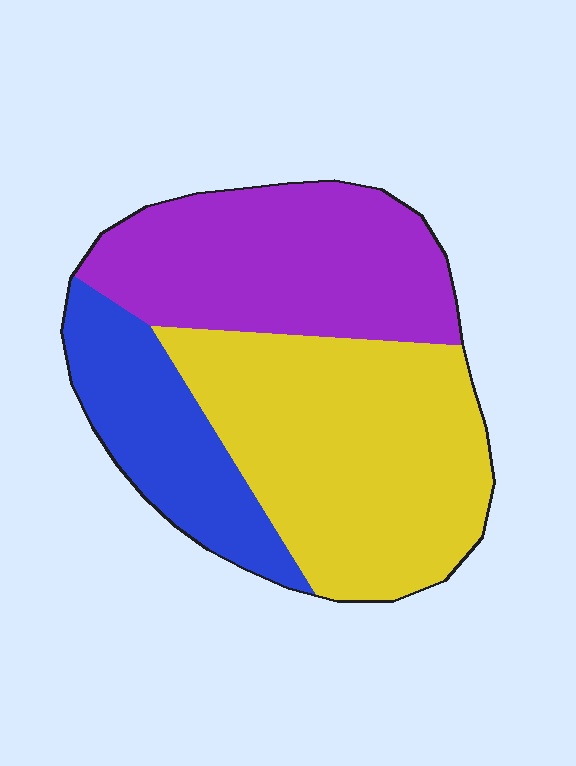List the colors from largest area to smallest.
From largest to smallest: yellow, purple, blue.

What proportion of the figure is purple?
Purple covers 34% of the figure.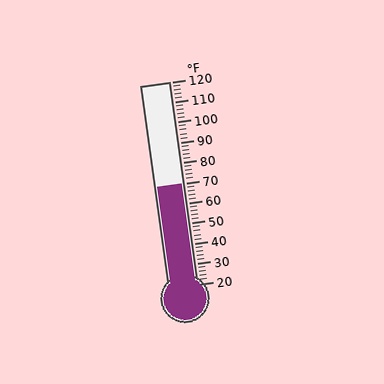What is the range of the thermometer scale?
The thermometer scale ranges from 20°F to 120°F.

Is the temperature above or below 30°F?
The temperature is above 30°F.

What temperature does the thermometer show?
The thermometer shows approximately 70°F.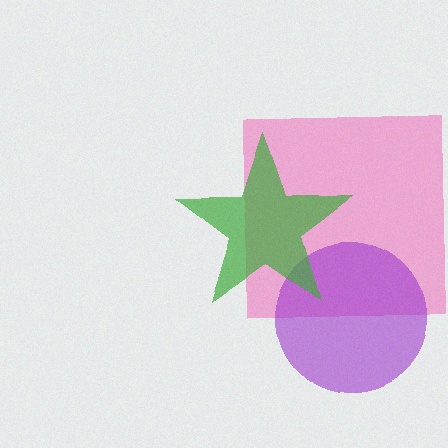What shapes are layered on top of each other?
The layered shapes are: a pink square, a purple circle, a green star.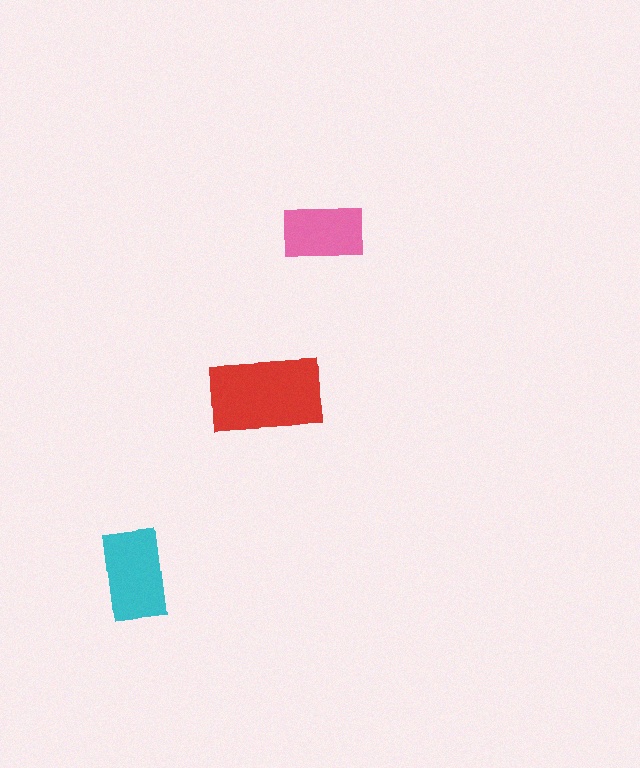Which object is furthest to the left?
The cyan rectangle is leftmost.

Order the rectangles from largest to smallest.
the red one, the cyan one, the pink one.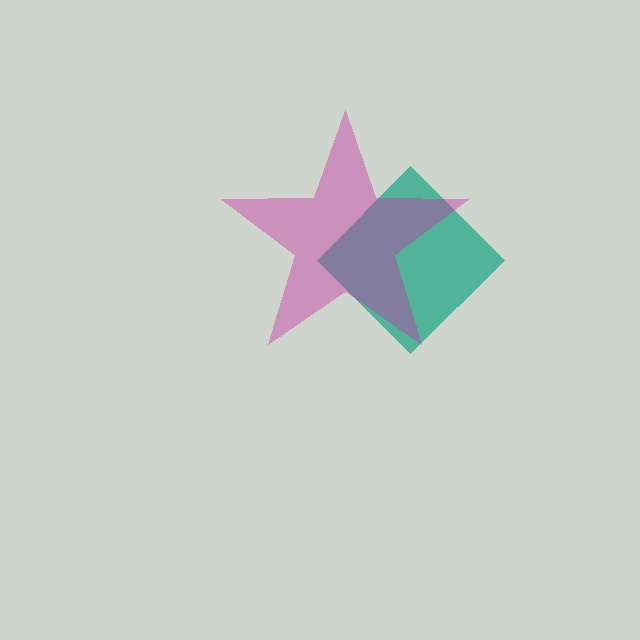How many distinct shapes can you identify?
There are 2 distinct shapes: a teal diamond, a magenta star.